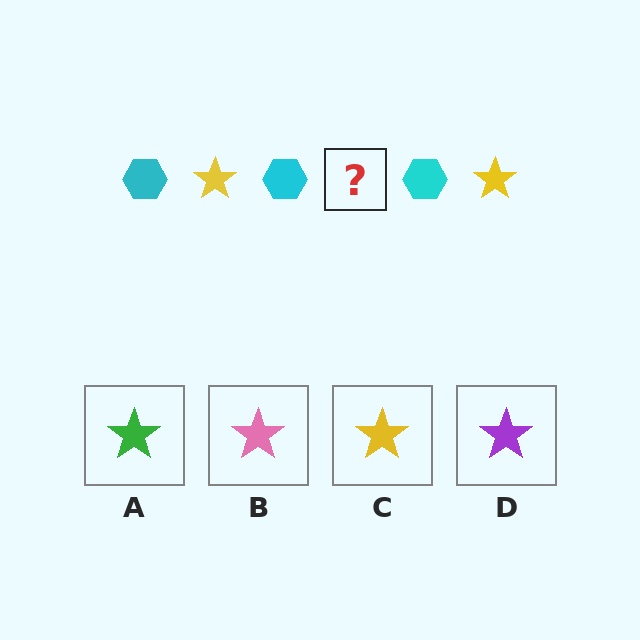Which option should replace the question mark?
Option C.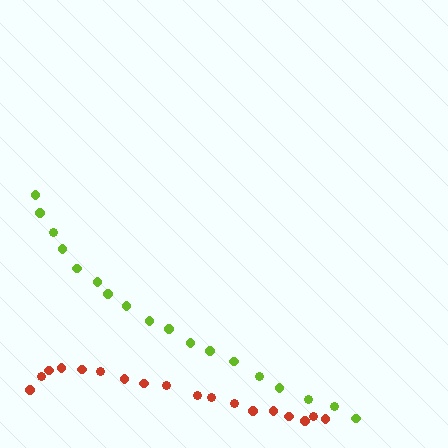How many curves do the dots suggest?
There are 2 distinct paths.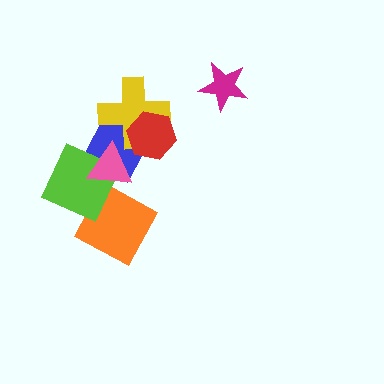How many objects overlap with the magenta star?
0 objects overlap with the magenta star.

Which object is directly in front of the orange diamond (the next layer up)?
The lime square is directly in front of the orange diamond.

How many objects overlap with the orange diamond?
2 objects overlap with the orange diamond.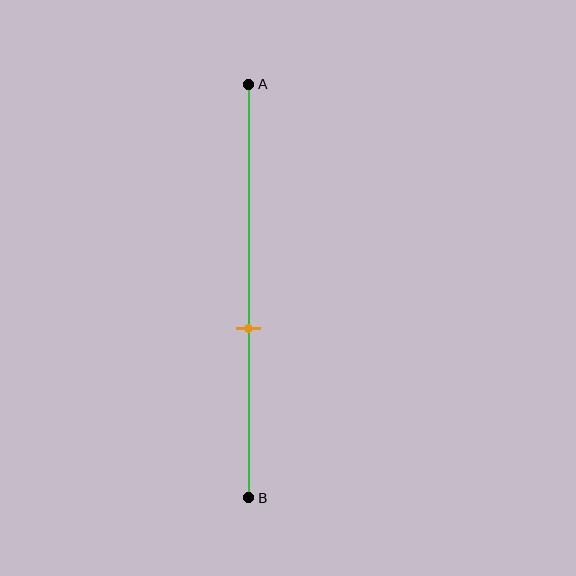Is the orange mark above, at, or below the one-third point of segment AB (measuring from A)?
The orange mark is below the one-third point of segment AB.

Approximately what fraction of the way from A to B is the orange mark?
The orange mark is approximately 60% of the way from A to B.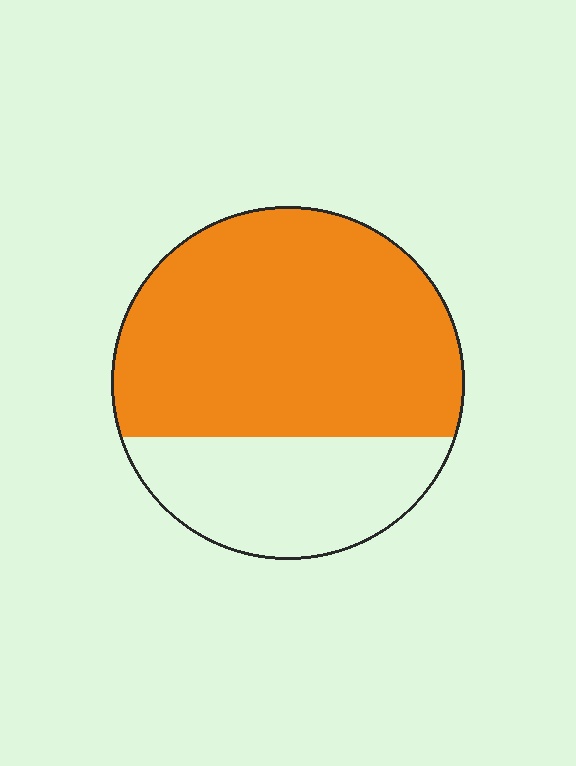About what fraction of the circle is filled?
About two thirds (2/3).